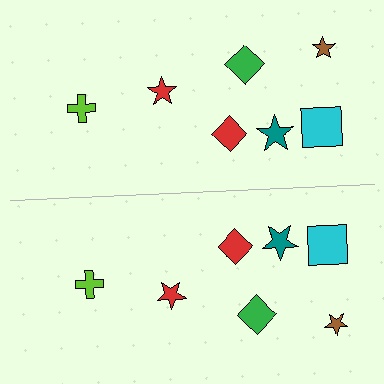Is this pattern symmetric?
Yes, this pattern has bilateral (reflection) symmetry.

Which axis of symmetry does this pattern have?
The pattern has a horizontal axis of symmetry running through the center of the image.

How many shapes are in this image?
There are 14 shapes in this image.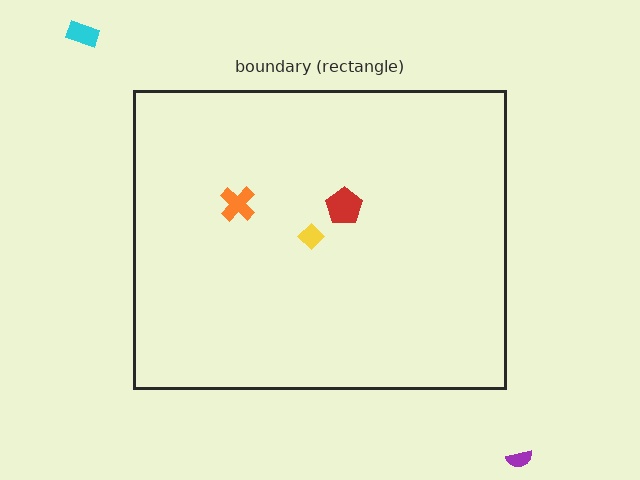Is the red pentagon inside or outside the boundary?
Inside.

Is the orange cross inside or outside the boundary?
Inside.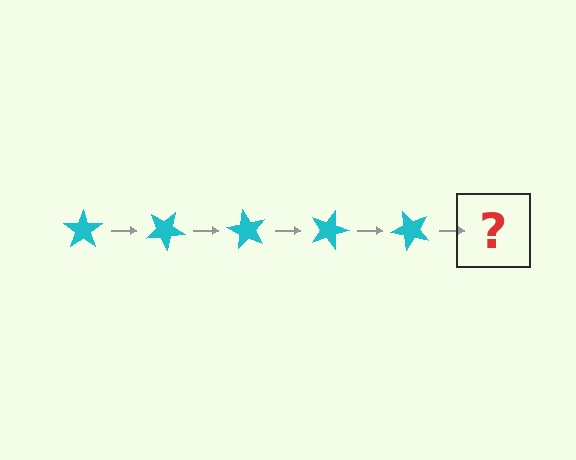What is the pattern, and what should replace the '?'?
The pattern is that the star rotates 30 degrees each step. The '?' should be a cyan star rotated 150 degrees.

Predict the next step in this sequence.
The next step is a cyan star rotated 150 degrees.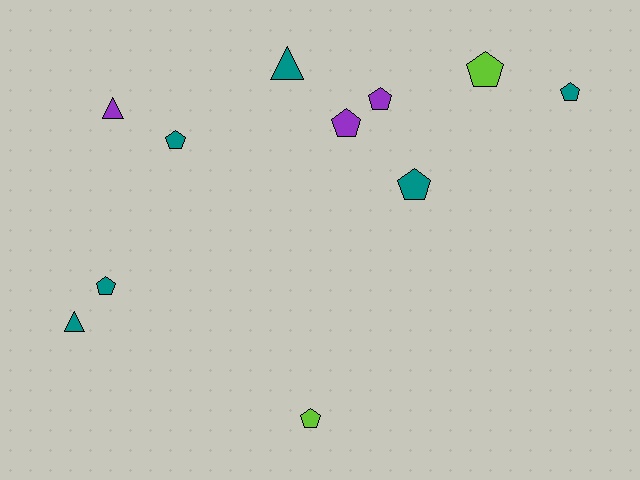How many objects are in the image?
There are 11 objects.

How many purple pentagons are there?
There are 2 purple pentagons.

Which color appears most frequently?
Teal, with 6 objects.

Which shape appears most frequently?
Pentagon, with 8 objects.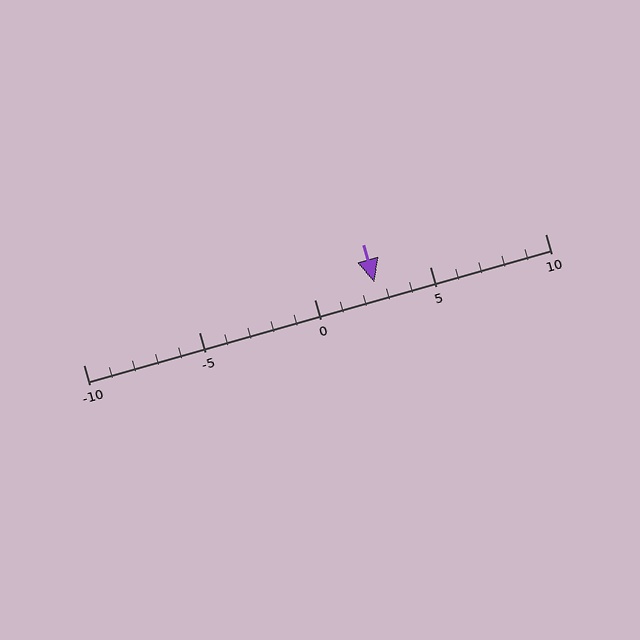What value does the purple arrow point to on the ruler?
The purple arrow points to approximately 3.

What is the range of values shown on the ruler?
The ruler shows values from -10 to 10.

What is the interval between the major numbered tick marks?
The major tick marks are spaced 5 units apart.